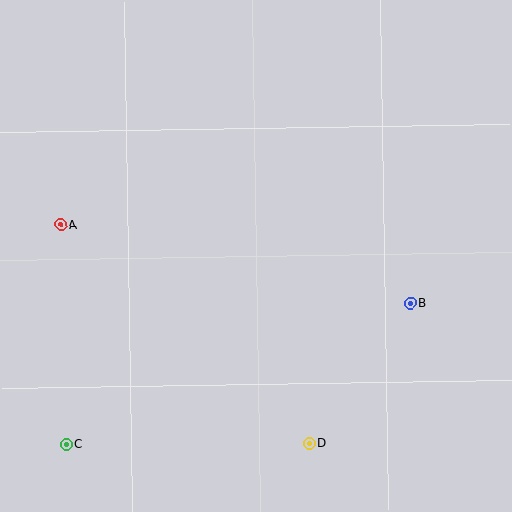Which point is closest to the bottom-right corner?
Point D is closest to the bottom-right corner.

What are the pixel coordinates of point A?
Point A is at (61, 225).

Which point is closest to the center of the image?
Point B at (410, 303) is closest to the center.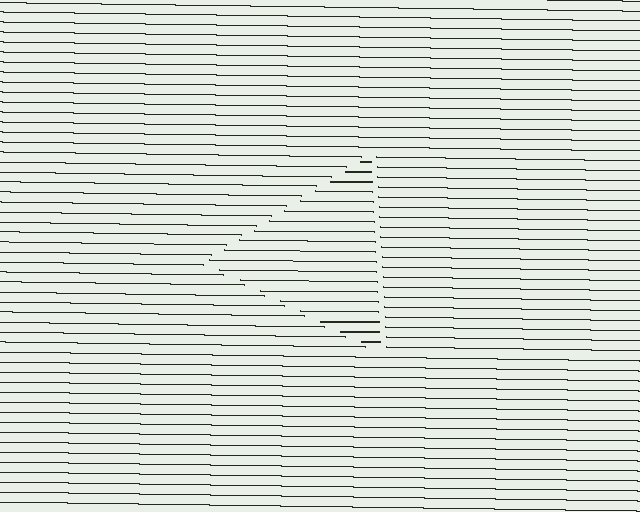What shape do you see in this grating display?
An illusory triangle. The interior of the shape contains the same grating, shifted by half a period — the contour is defined by the phase discontinuity where line-ends from the inner and outer gratings abut.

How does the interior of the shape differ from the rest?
The interior of the shape contains the same grating, shifted by half a period — the contour is defined by the phase discontinuity where line-ends from the inner and outer gratings abut.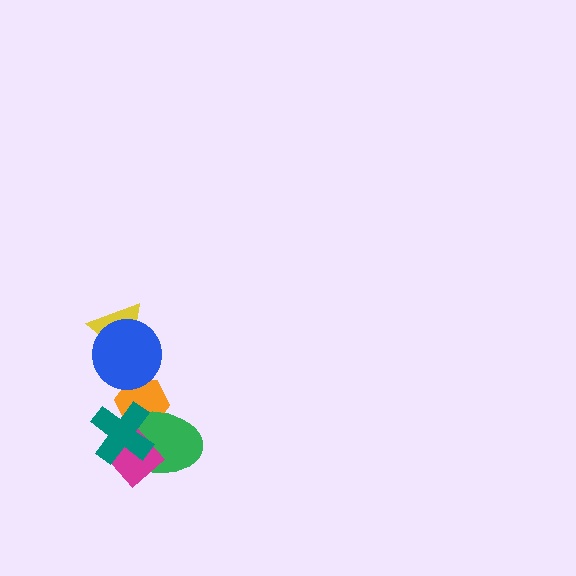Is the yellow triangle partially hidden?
Yes, it is partially covered by another shape.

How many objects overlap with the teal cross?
3 objects overlap with the teal cross.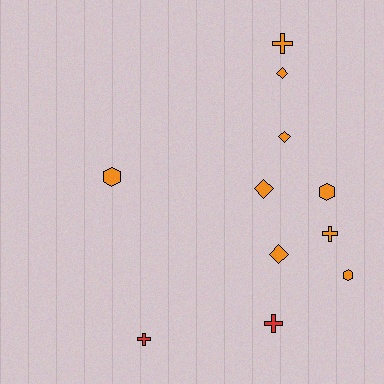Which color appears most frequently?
Orange, with 9 objects.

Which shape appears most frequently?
Diamond, with 4 objects.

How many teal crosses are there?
There are no teal crosses.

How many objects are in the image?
There are 11 objects.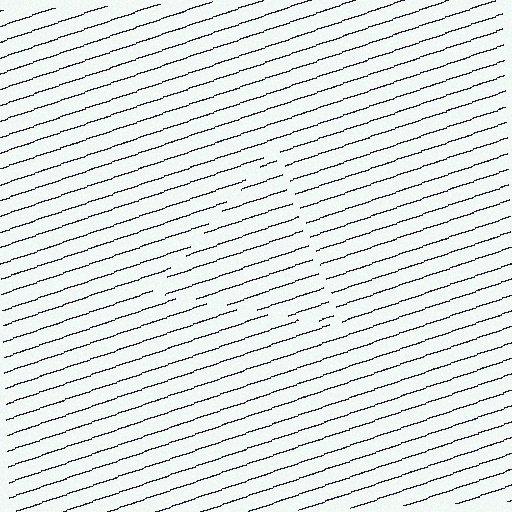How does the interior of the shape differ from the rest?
The interior of the shape contains the same grating, shifted by half a period — the contour is defined by the phase discontinuity where line-ends from the inner and outer gratings abut.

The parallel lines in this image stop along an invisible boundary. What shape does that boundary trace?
An illusory triangle. The interior of the shape contains the same grating, shifted by half a period — the contour is defined by the phase discontinuity where line-ends from the inner and outer gratings abut.